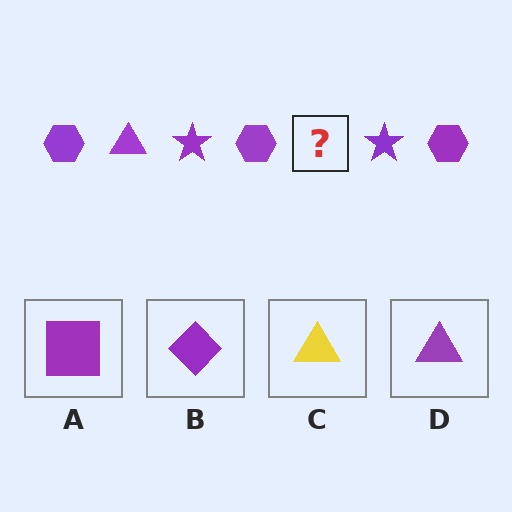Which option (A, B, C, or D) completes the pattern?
D.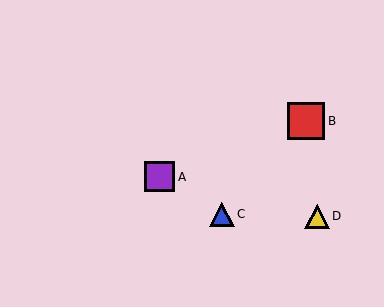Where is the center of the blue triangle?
The center of the blue triangle is at (222, 214).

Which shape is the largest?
The red square (labeled B) is the largest.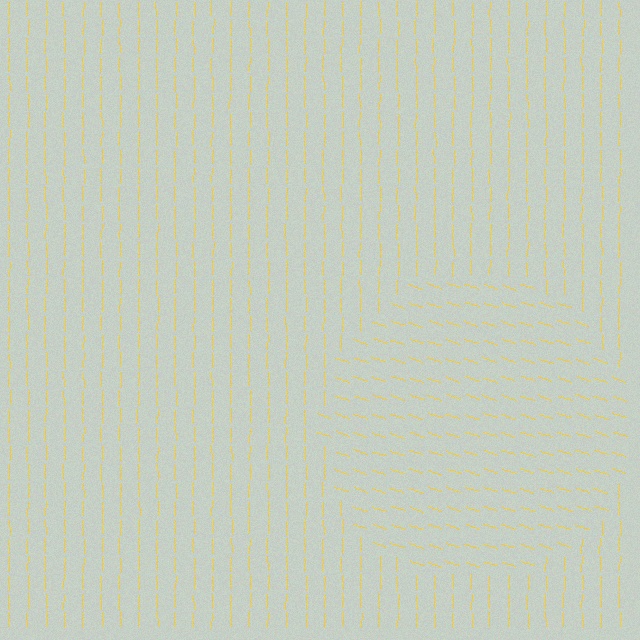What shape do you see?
I see a circle.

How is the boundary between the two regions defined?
The boundary is defined purely by a change in line orientation (approximately 73 degrees difference). All lines are the same color and thickness.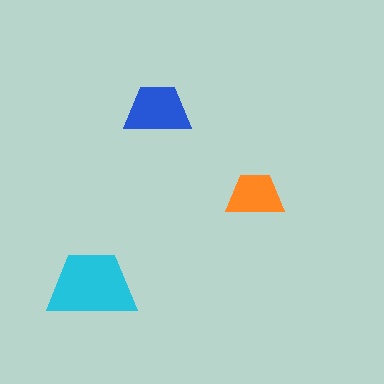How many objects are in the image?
There are 3 objects in the image.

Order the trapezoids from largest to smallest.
the cyan one, the blue one, the orange one.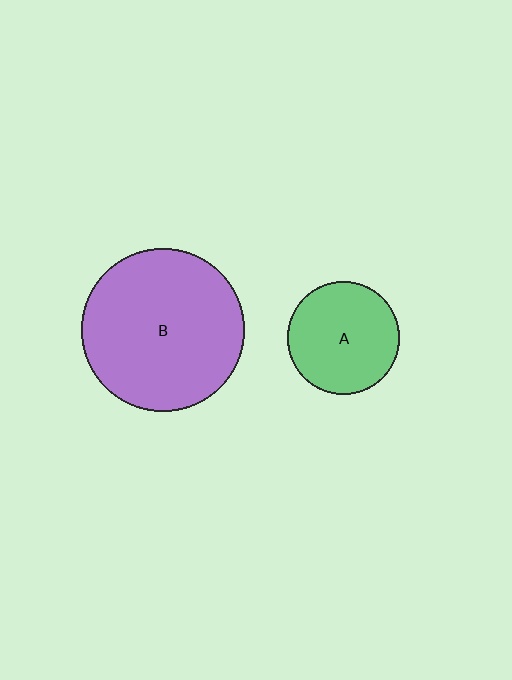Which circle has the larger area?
Circle B (purple).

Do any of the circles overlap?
No, none of the circles overlap.